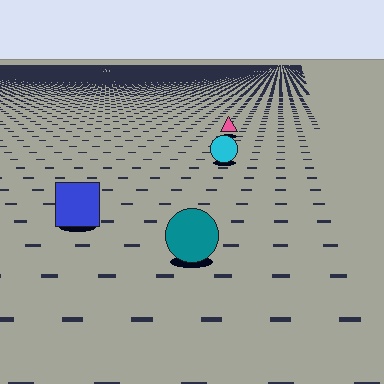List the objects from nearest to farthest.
From nearest to farthest: the teal circle, the blue square, the cyan circle, the pink triangle.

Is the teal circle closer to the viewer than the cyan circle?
Yes. The teal circle is closer — you can tell from the texture gradient: the ground texture is coarser near it.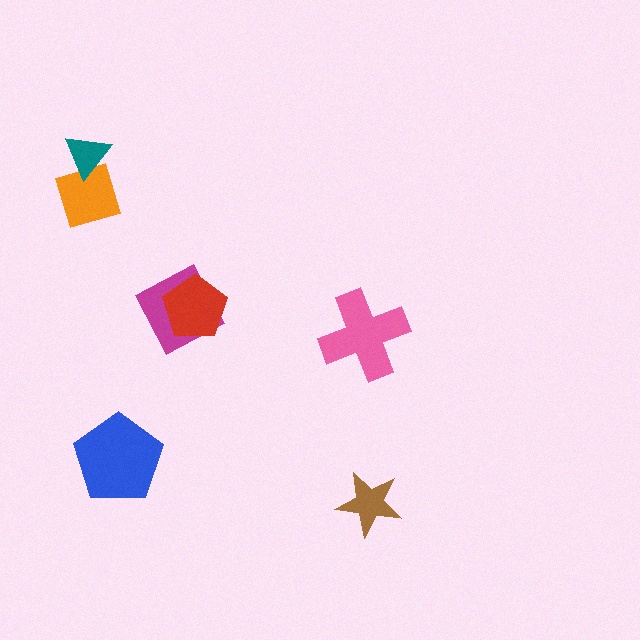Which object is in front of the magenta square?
The red pentagon is in front of the magenta square.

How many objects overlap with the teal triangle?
1 object overlaps with the teal triangle.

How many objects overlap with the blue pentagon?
0 objects overlap with the blue pentagon.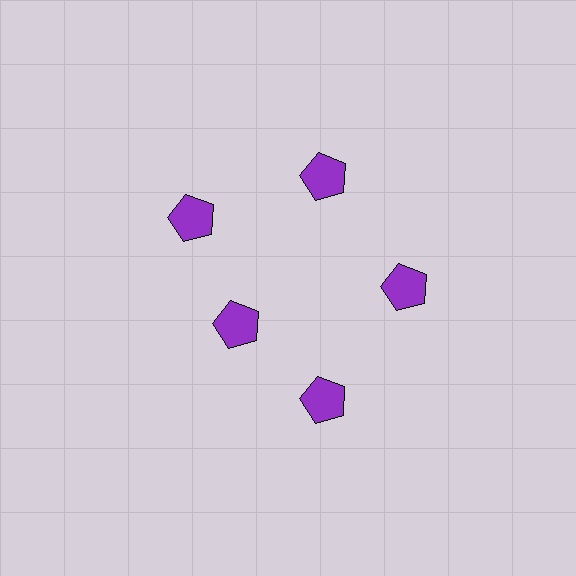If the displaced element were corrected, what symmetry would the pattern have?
It would have 5-fold rotational symmetry — the pattern would map onto itself every 72 degrees.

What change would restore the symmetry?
The symmetry would be restored by moving it outward, back onto the ring so that all 5 pentagons sit at equal angles and equal distance from the center.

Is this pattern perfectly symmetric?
No. The 5 purple pentagons are arranged in a ring, but one element near the 8 o'clock position is pulled inward toward the center, breaking the 5-fold rotational symmetry.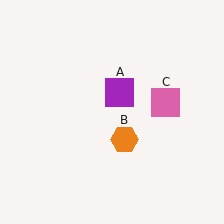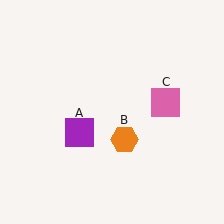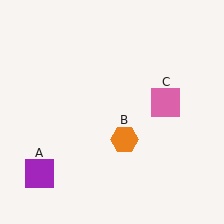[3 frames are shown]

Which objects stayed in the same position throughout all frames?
Orange hexagon (object B) and pink square (object C) remained stationary.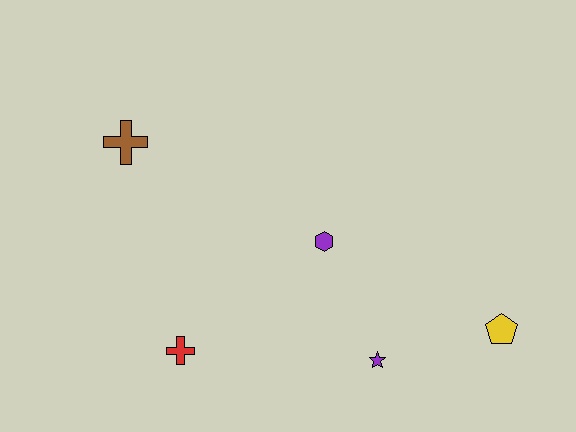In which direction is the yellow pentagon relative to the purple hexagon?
The yellow pentagon is to the right of the purple hexagon.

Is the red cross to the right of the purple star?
No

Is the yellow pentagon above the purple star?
Yes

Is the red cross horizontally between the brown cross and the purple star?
Yes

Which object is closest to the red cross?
The purple hexagon is closest to the red cross.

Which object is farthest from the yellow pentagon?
The brown cross is farthest from the yellow pentagon.